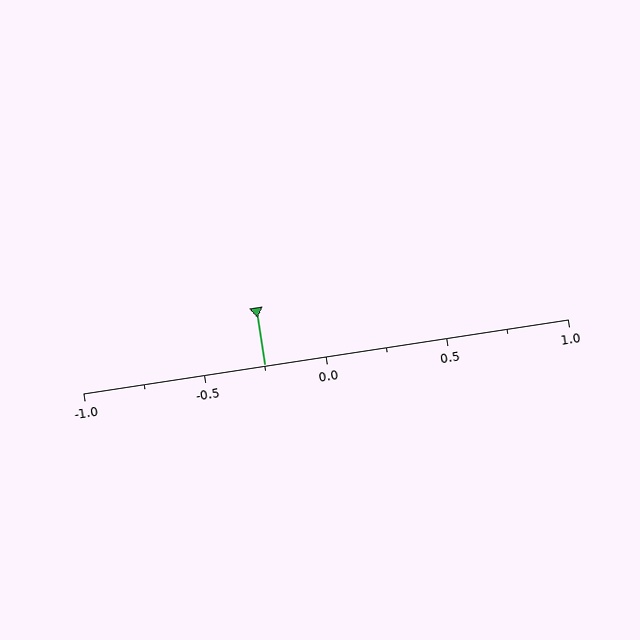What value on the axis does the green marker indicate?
The marker indicates approximately -0.25.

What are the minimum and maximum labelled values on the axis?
The axis runs from -1.0 to 1.0.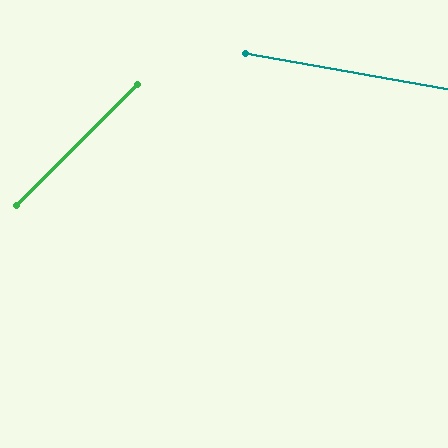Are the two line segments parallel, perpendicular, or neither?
Neither parallel nor perpendicular — they differ by about 55°.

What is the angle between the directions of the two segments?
Approximately 55 degrees.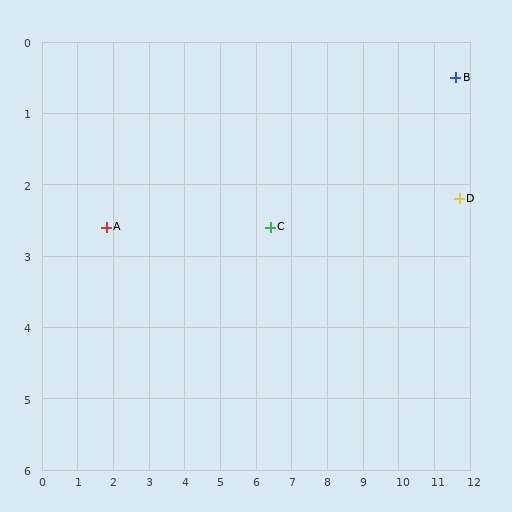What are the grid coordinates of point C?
Point C is at approximately (6.4, 2.6).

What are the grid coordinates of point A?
Point A is at approximately (1.8, 2.6).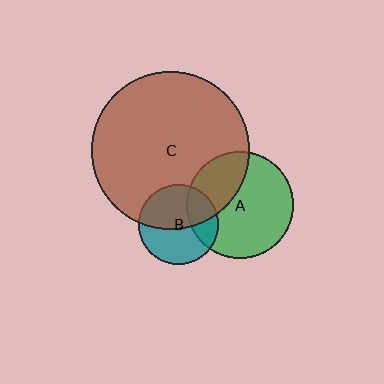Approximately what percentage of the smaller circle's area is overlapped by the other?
Approximately 35%.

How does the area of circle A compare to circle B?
Approximately 1.8 times.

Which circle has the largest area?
Circle C (brown).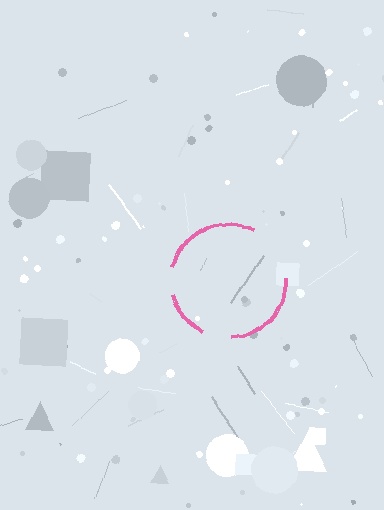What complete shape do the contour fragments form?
The contour fragments form a circle.